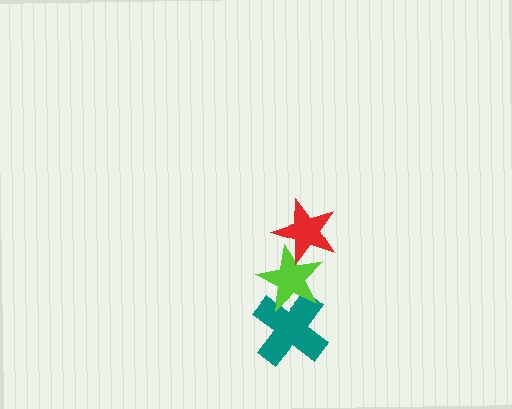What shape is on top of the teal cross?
The lime star is on top of the teal cross.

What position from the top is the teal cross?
The teal cross is 3rd from the top.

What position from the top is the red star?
The red star is 1st from the top.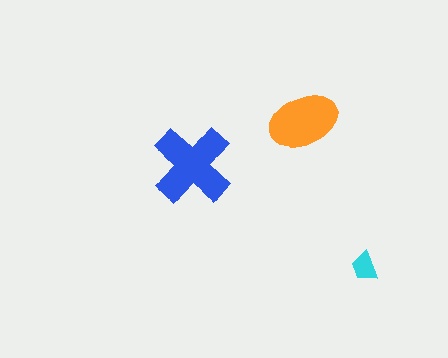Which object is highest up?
The orange ellipse is topmost.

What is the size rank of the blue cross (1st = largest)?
1st.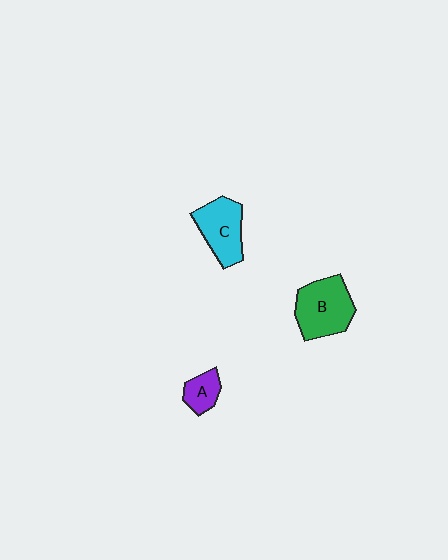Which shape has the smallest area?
Shape A (purple).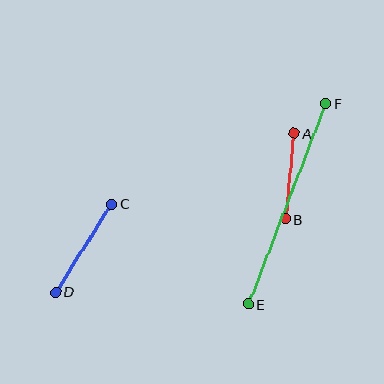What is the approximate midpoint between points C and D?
The midpoint is at approximately (84, 248) pixels.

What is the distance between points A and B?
The distance is approximately 86 pixels.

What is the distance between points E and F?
The distance is approximately 215 pixels.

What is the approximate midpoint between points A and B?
The midpoint is at approximately (290, 176) pixels.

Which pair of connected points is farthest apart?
Points E and F are farthest apart.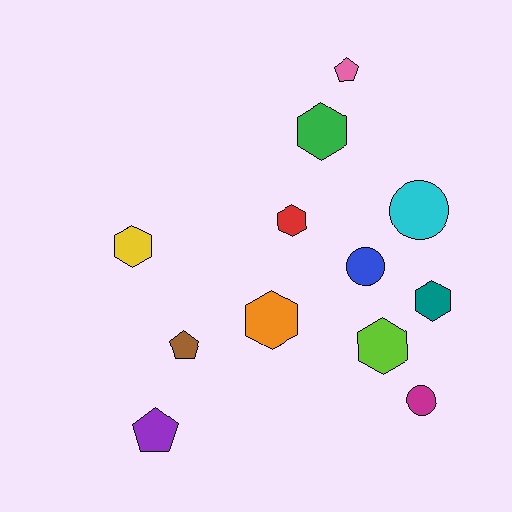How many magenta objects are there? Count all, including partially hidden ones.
There is 1 magenta object.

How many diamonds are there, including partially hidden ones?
There are no diamonds.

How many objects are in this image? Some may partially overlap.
There are 12 objects.